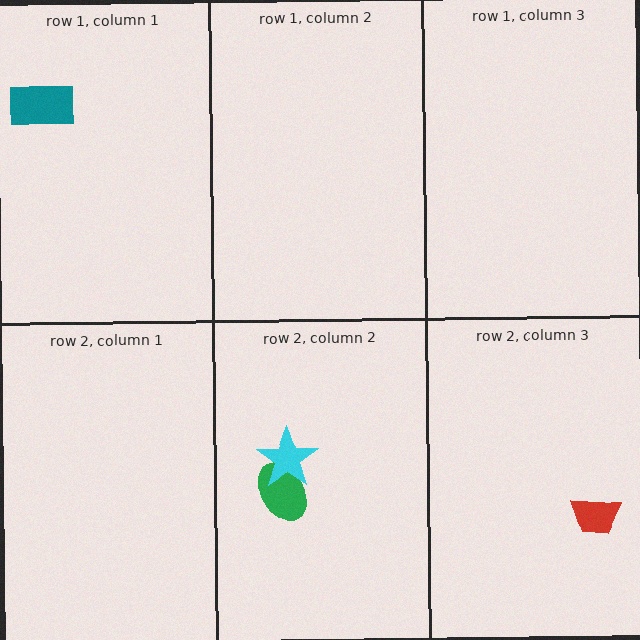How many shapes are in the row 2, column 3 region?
1.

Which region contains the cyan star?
The row 2, column 2 region.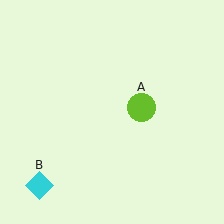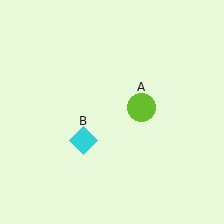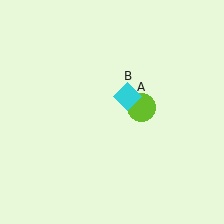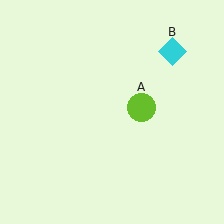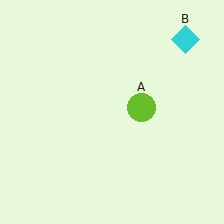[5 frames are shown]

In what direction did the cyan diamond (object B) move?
The cyan diamond (object B) moved up and to the right.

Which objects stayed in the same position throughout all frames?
Lime circle (object A) remained stationary.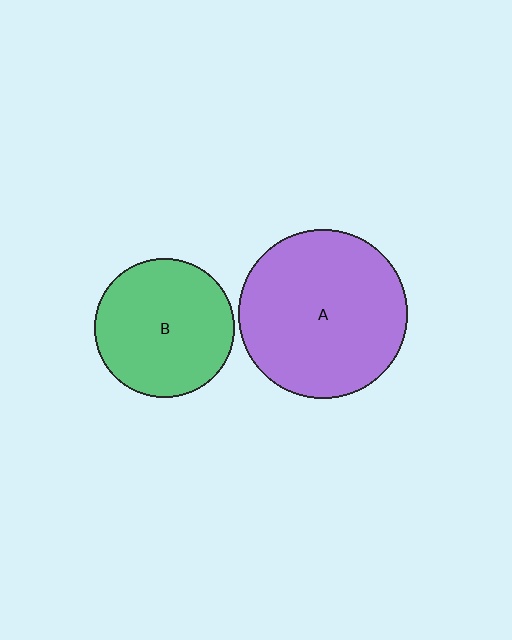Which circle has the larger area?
Circle A (purple).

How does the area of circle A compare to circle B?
Approximately 1.5 times.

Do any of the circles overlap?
No, none of the circles overlap.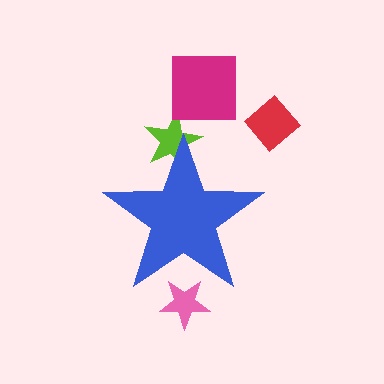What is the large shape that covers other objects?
A blue star.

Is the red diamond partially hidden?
No, the red diamond is fully visible.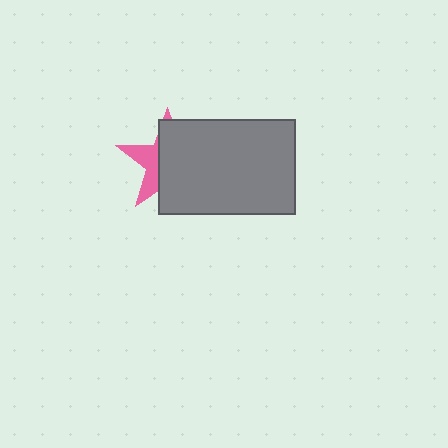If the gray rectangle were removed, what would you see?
You would see the complete pink star.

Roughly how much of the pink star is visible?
A small part of it is visible (roughly 33%).